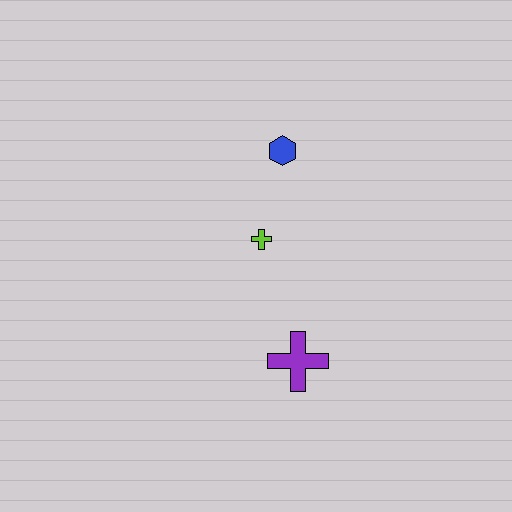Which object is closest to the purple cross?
The lime cross is closest to the purple cross.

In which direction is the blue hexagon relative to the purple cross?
The blue hexagon is above the purple cross.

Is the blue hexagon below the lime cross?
No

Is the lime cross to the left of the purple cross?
Yes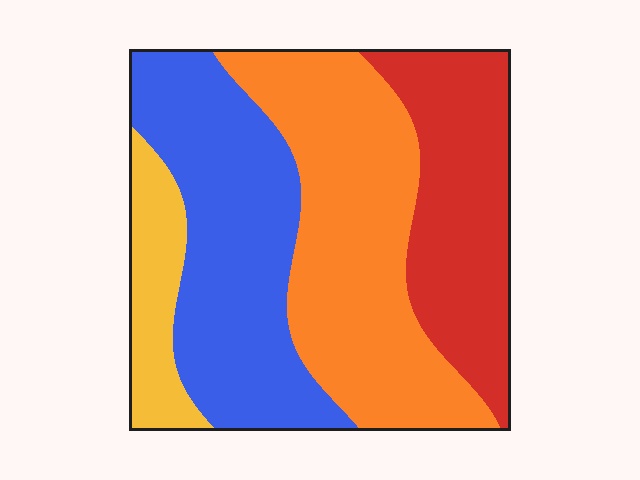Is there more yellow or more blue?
Blue.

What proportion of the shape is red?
Red takes up between a sixth and a third of the shape.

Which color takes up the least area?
Yellow, at roughly 10%.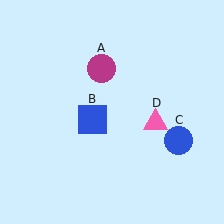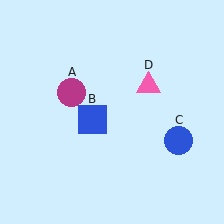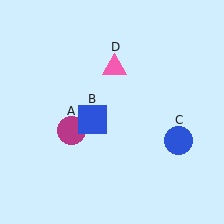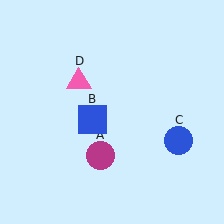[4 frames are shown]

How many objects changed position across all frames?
2 objects changed position: magenta circle (object A), pink triangle (object D).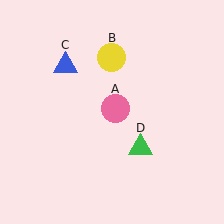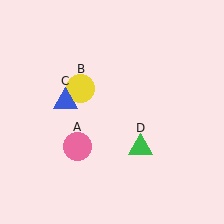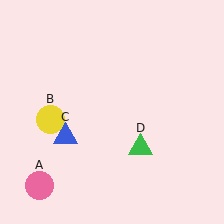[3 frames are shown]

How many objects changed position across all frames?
3 objects changed position: pink circle (object A), yellow circle (object B), blue triangle (object C).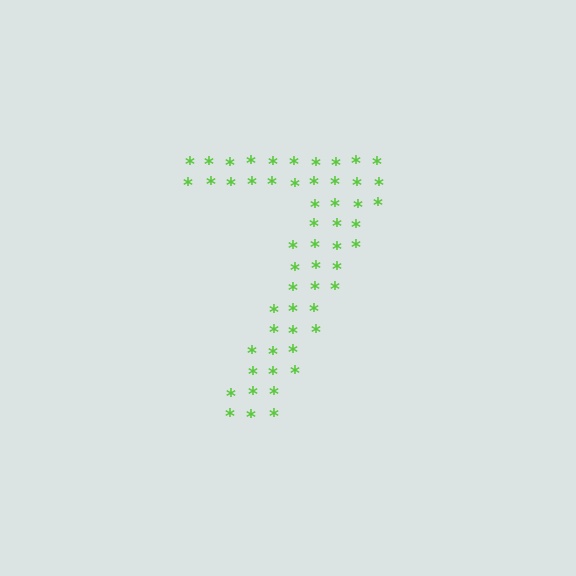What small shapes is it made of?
It is made of small asterisks.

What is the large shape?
The large shape is the digit 7.